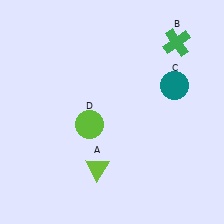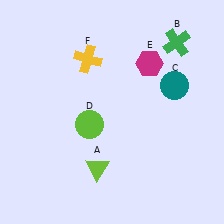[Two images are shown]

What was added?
A magenta hexagon (E), a yellow cross (F) were added in Image 2.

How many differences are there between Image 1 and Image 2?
There are 2 differences between the two images.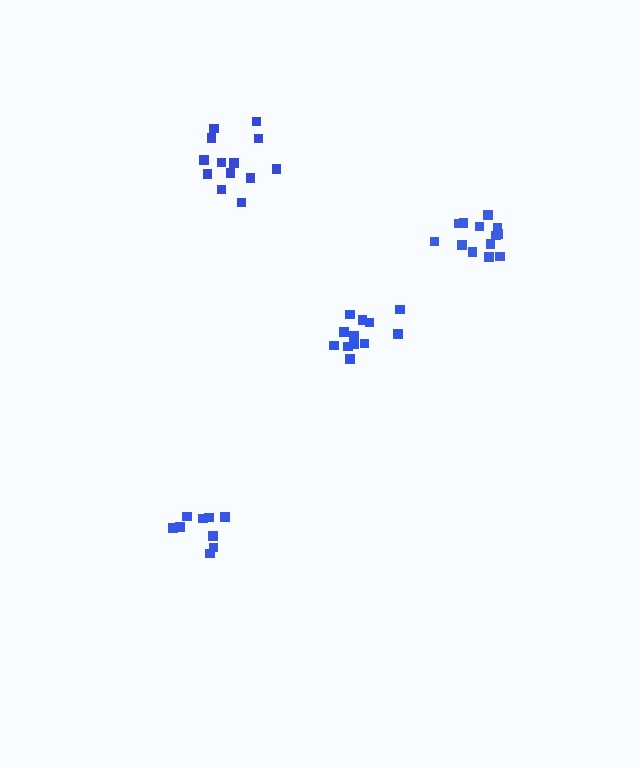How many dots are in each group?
Group 1: 9 dots, Group 2: 12 dots, Group 3: 13 dots, Group 4: 13 dots (47 total).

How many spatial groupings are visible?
There are 4 spatial groupings.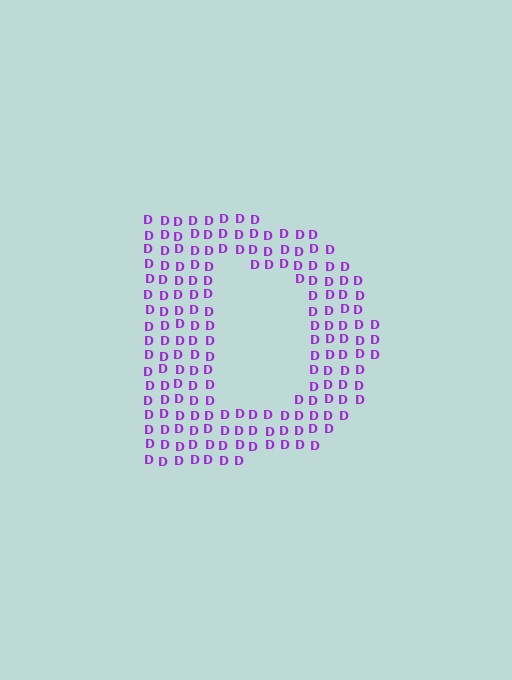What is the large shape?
The large shape is the letter D.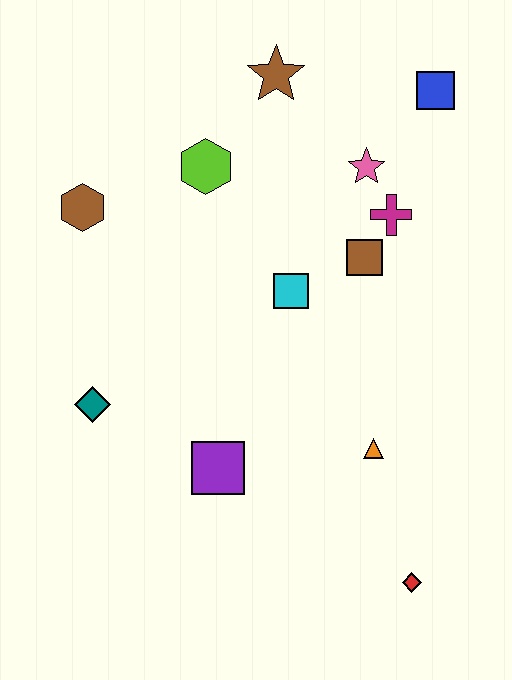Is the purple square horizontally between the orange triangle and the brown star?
No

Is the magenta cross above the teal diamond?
Yes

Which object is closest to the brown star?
The lime hexagon is closest to the brown star.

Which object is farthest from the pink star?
The red diamond is farthest from the pink star.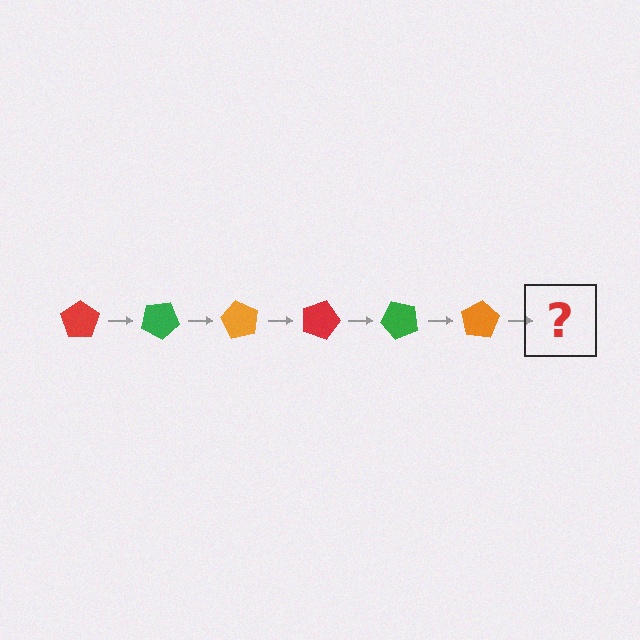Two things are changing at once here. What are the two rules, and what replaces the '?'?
The two rules are that it rotates 30 degrees each step and the color cycles through red, green, and orange. The '?' should be a red pentagon, rotated 180 degrees from the start.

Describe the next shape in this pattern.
It should be a red pentagon, rotated 180 degrees from the start.